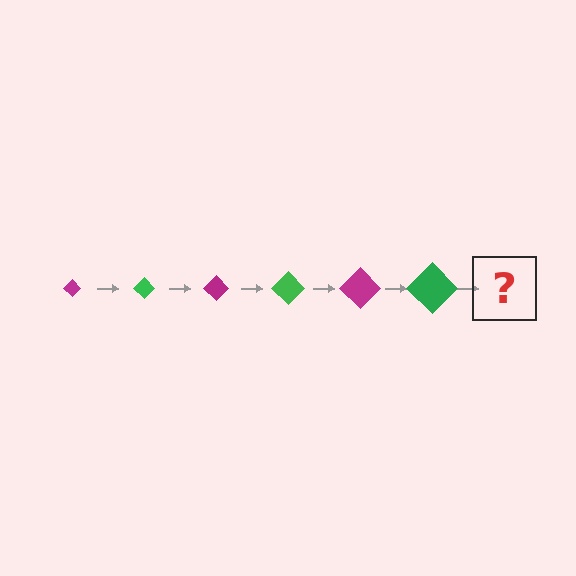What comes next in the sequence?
The next element should be a magenta diamond, larger than the previous one.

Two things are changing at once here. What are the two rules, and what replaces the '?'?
The two rules are that the diamond grows larger each step and the color cycles through magenta and green. The '?' should be a magenta diamond, larger than the previous one.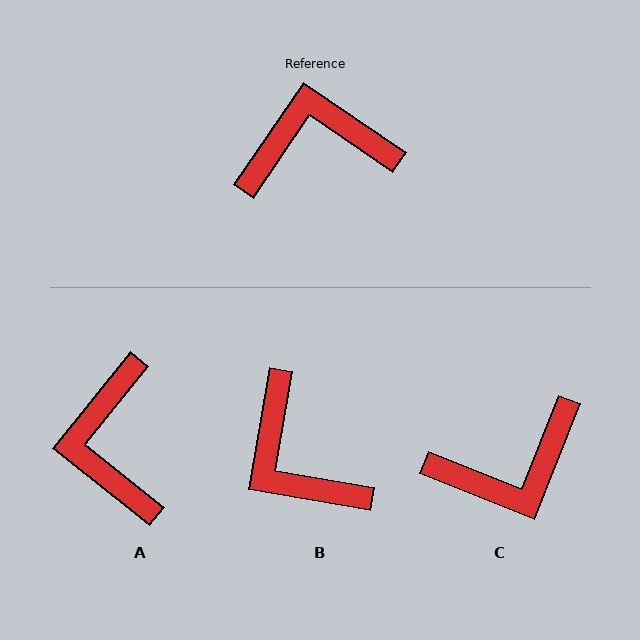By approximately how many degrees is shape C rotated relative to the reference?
Approximately 167 degrees clockwise.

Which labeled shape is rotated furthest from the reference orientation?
C, about 167 degrees away.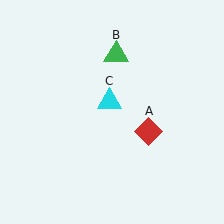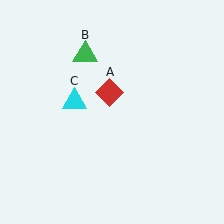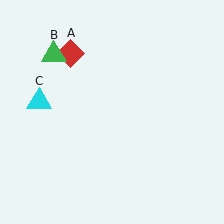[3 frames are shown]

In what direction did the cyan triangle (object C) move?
The cyan triangle (object C) moved left.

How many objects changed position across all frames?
3 objects changed position: red diamond (object A), green triangle (object B), cyan triangle (object C).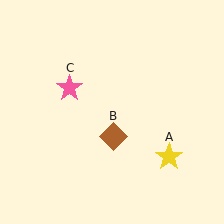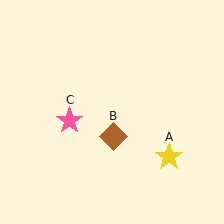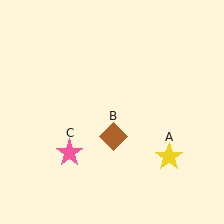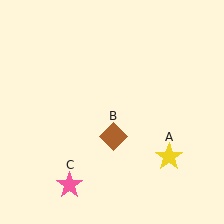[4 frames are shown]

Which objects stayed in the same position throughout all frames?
Yellow star (object A) and brown diamond (object B) remained stationary.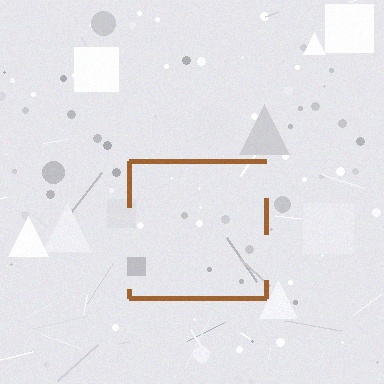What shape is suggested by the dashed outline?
The dashed outline suggests a square.